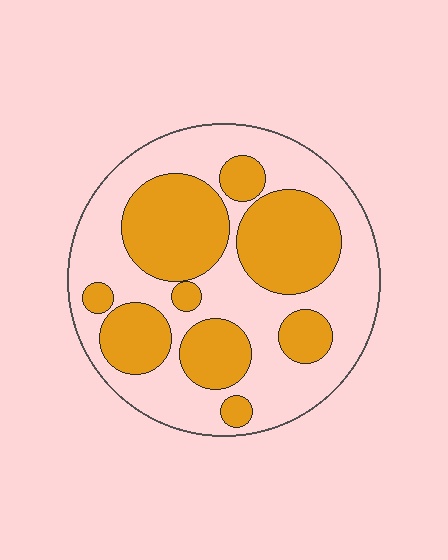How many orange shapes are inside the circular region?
9.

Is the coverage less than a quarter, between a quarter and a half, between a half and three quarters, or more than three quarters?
Between a quarter and a half.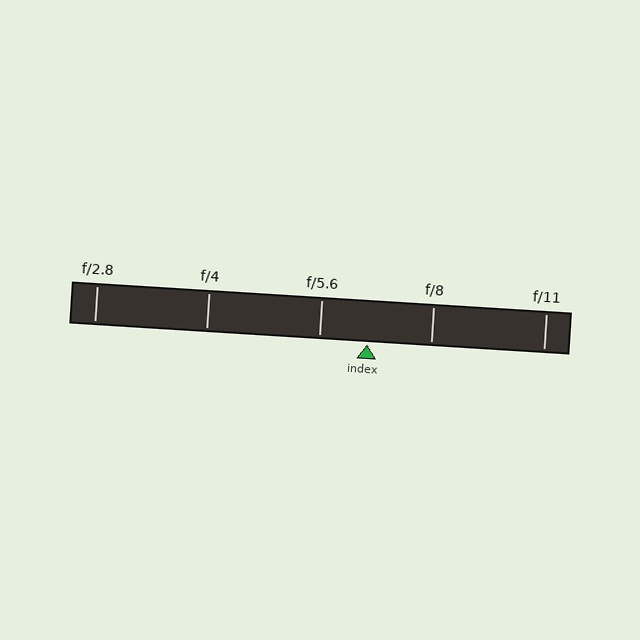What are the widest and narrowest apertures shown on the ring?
The widest aperture shown is f/2.8 and the narrowest is f/11.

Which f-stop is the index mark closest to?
The index mark is closest to f/5.6.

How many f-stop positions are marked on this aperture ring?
There are 5 f-stop positions marked.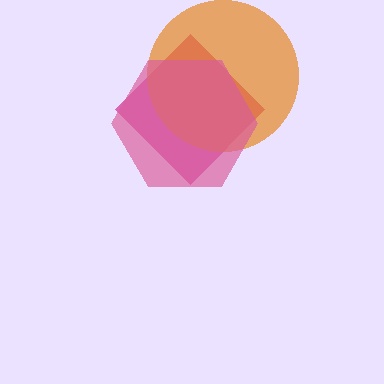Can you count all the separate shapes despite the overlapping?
Yes, there are 3 separate shapes.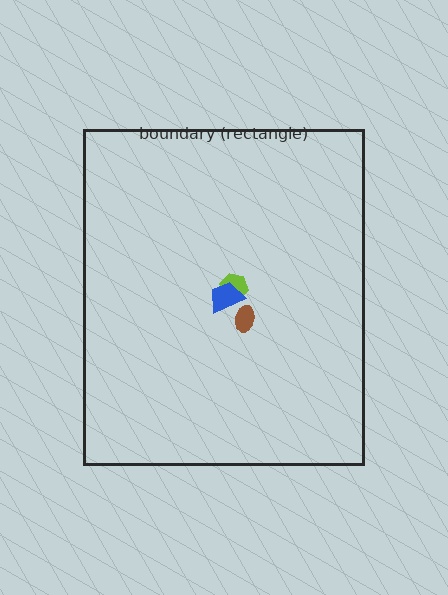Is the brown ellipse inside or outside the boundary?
Inside.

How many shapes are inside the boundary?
3 inside, 0 outside.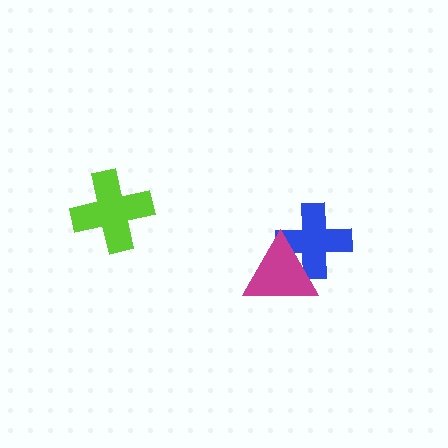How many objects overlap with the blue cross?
1 object overlaps with the blue cross.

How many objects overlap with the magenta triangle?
1 object overlaps with the magenta triangle.